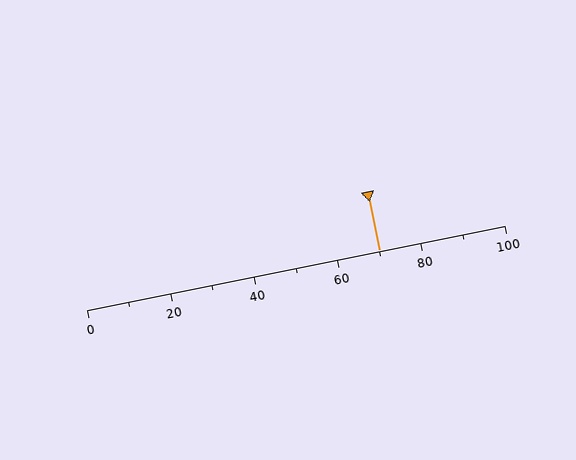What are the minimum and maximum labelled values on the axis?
The axis runs from 0 to 100.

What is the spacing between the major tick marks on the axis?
The major ticks are spaced 20 apart.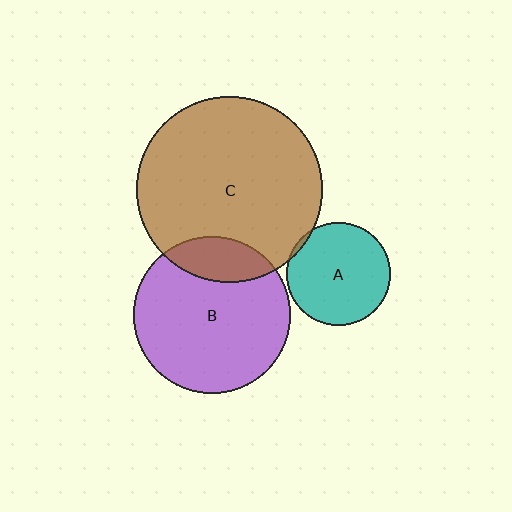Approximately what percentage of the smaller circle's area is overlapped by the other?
Approximately 5%.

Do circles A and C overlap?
Yes.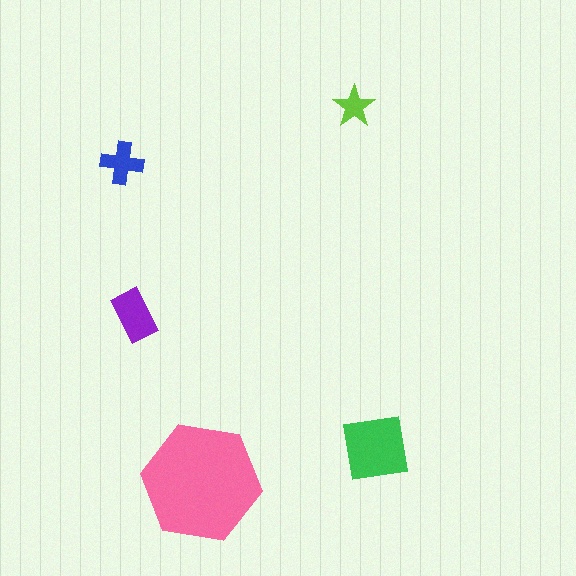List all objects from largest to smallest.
The pink hexagon, the green square, the purple rectangle, the blue cross, the lime star.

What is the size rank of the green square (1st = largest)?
2nd.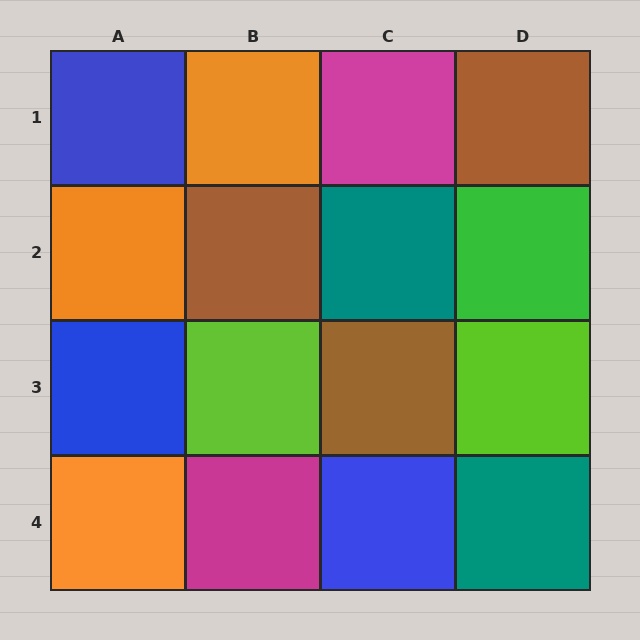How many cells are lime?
2 cells are lime.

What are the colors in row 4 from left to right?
Orange, magenta, blue, teal.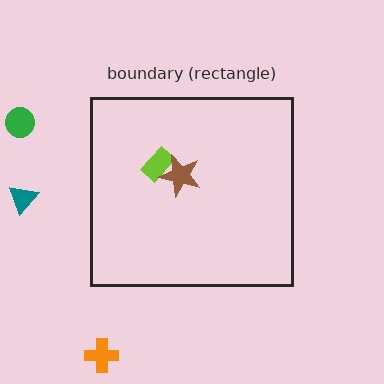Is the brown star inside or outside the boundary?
Inside.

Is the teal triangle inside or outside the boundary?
Outside.